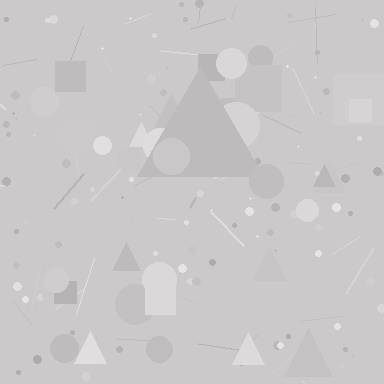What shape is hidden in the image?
A triangle is hidden in the image.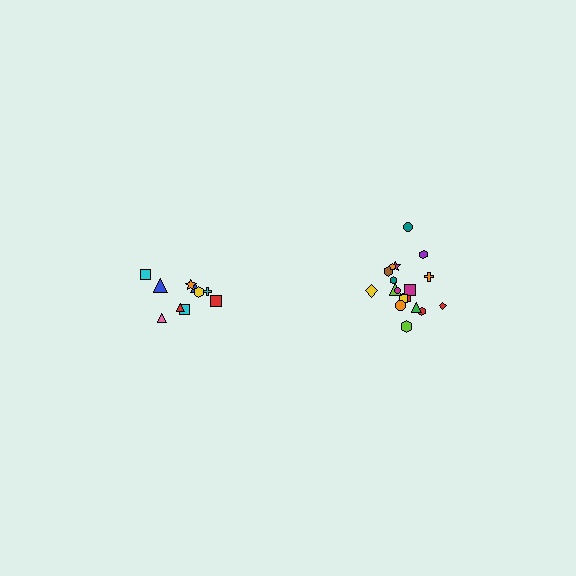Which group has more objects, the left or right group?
The right group.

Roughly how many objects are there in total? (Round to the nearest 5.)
Roughly 30 objects in total.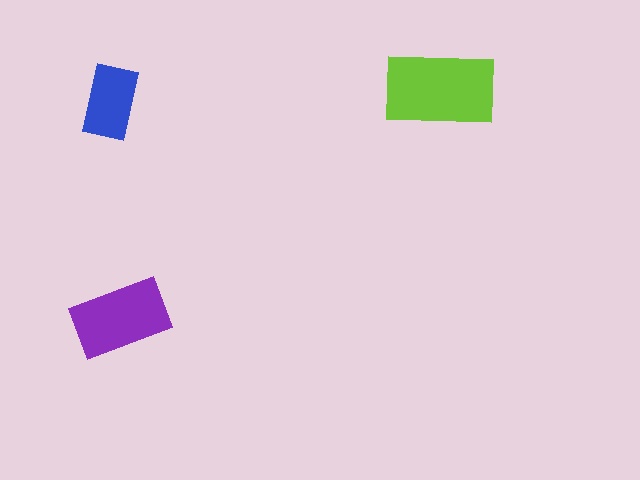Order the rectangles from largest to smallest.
the lime one, the purple one, the blue one.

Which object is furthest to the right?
The lime rectangle is rightmost.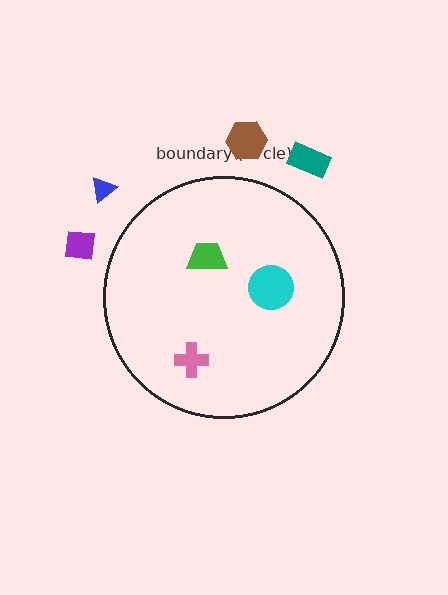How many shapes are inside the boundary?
3 inside, 4 outside.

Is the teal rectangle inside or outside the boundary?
Outside.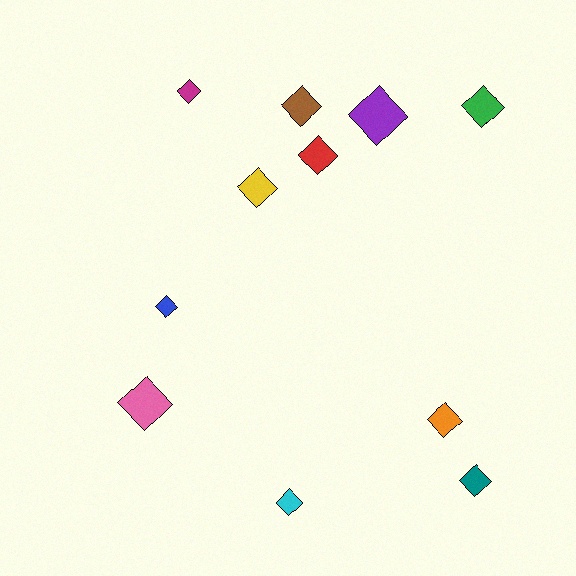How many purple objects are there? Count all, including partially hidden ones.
There is 1 purple object.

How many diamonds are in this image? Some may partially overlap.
There are 11 diamonds.